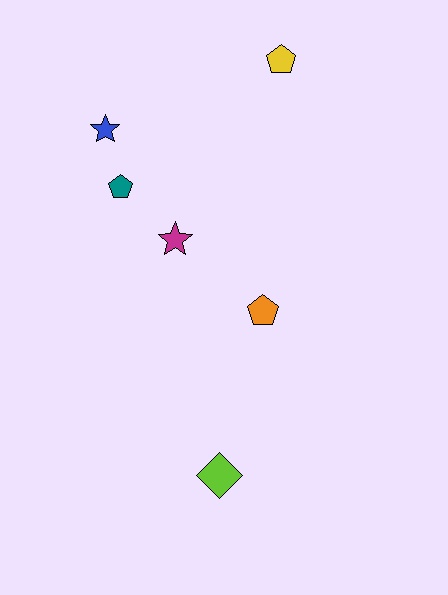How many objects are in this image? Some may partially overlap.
There are 6 objects.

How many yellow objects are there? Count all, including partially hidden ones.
There is 1 yellow object.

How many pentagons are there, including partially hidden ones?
There are 3 pentagons.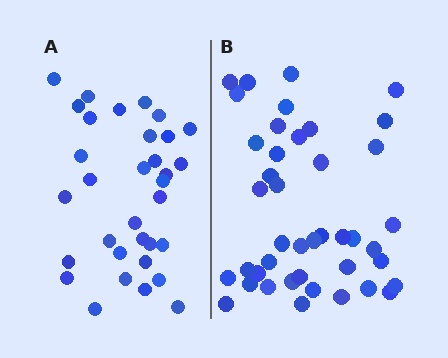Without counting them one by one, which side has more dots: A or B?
Region B (the right region) has more dots.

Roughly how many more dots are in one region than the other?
Region B has roughly 8 or so more dots than region A.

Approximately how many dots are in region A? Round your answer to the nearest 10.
About 30 dots. (The exact count is 33, which rounds to 30.)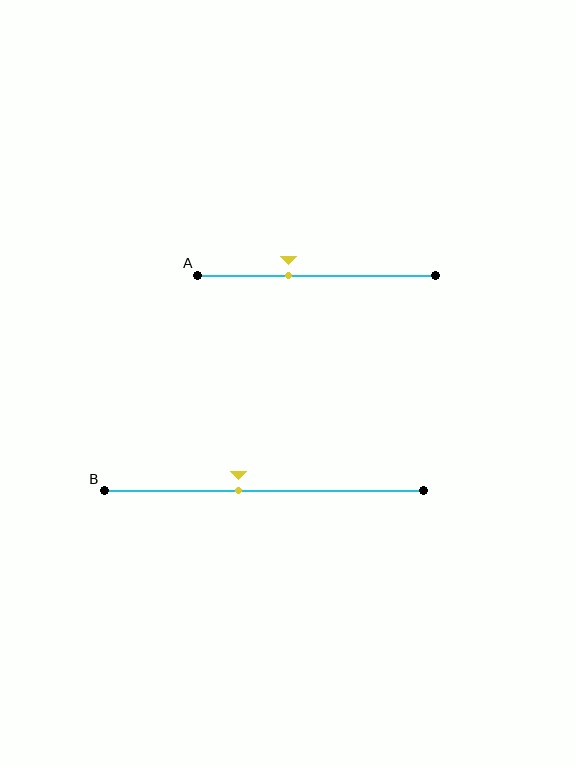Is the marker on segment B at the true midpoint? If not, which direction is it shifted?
No, the marker on segment B is shifted to the left by about 8% of the segment length.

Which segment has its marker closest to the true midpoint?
Segment B has its marker closest to the true midpoint.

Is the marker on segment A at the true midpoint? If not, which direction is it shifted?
No, the marker on segment A is shifted to the left by about 12% of the segment length.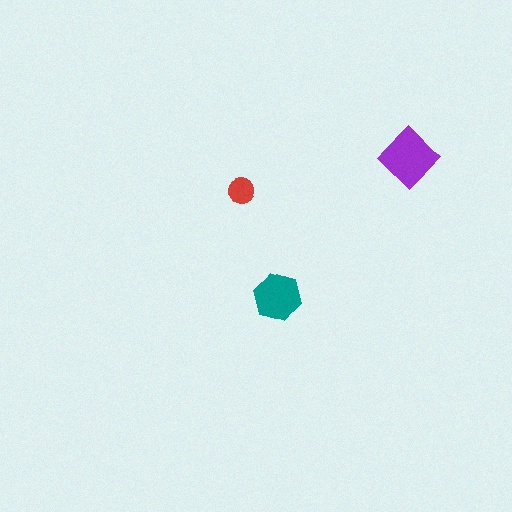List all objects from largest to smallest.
The purple diamond, the teal hexagon, the red circle.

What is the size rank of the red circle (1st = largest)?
3rd.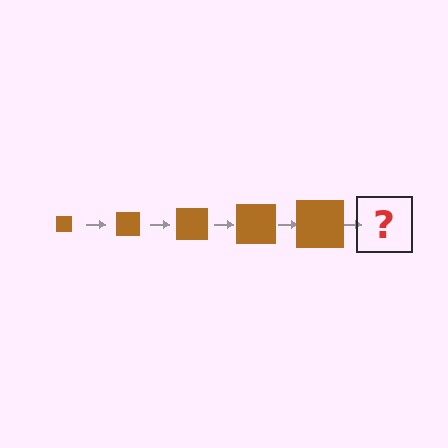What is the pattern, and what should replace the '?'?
The pattern is that the square gets progressively larger each step. The '?' should be a brown square, larger than the previous one.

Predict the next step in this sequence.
The next step is a brown square, larger than the previous one.